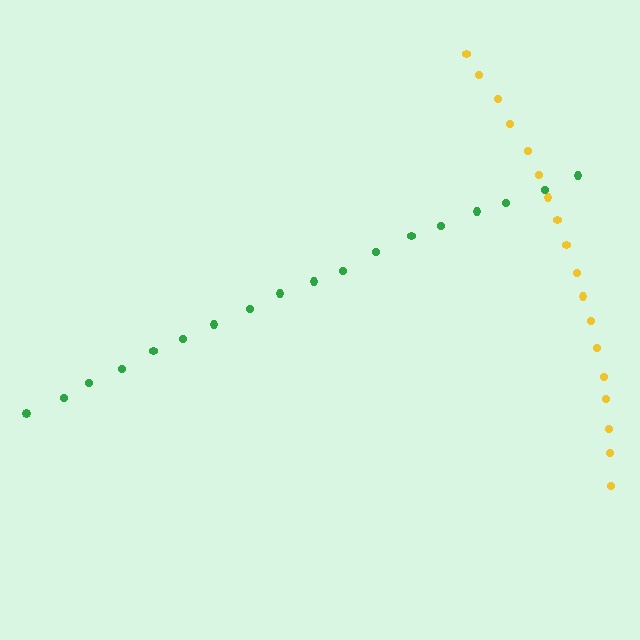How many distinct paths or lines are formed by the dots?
There are 2 distinct paths.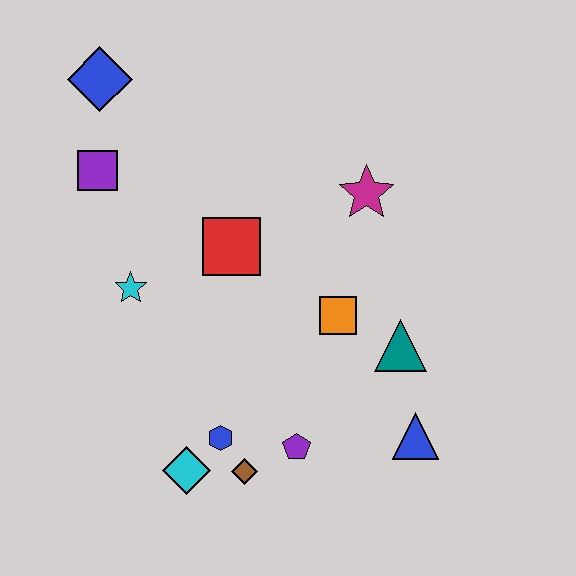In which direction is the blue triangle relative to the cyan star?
The blue triangle is to the right of the cyan star.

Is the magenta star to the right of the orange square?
Yes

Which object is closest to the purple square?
The blue diamond is closest to the purple square.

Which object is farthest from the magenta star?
The cyan diamond is farthest from the magenta star.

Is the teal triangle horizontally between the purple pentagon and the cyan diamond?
No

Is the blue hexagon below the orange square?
Yes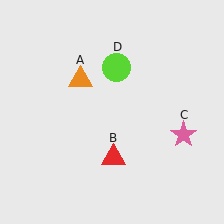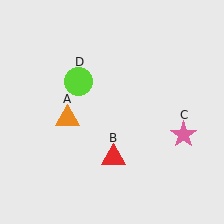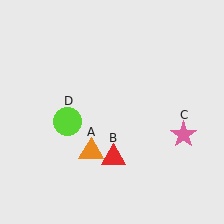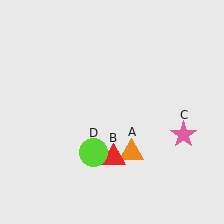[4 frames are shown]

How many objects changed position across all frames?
2 objects changed position: orange triangle (object A), lime circle (object D).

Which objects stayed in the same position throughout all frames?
Red triangle (object B) and pink star (object C) remained stationary.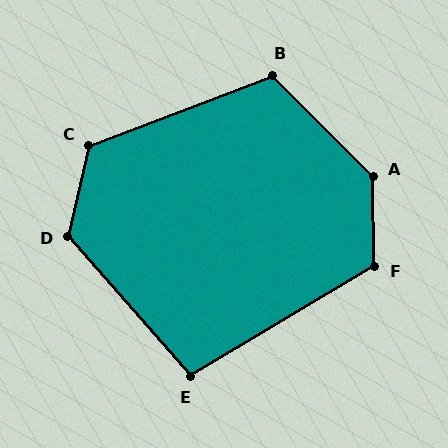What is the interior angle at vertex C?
Approximately 124 degrees (obtuse).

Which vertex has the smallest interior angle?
E, at approximately 100 degrees.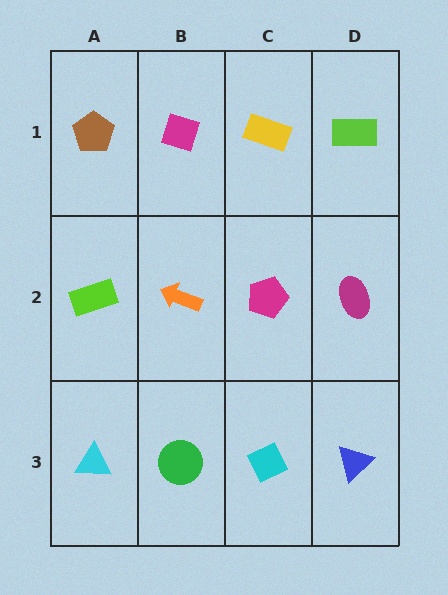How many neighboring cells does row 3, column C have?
3.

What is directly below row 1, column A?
A lime rectangle.